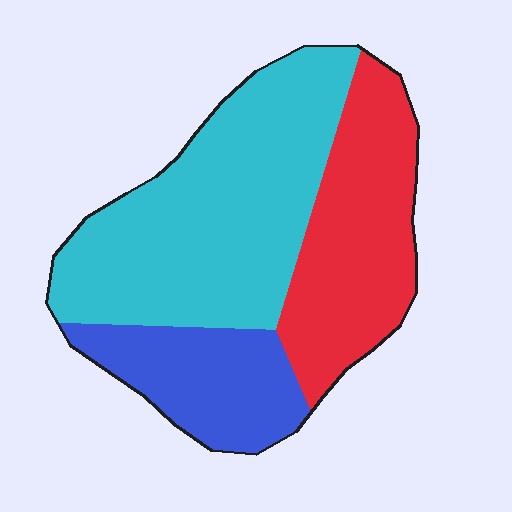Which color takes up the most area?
Cyan, at roughly 50%.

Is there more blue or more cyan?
Cyan.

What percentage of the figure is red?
Red takes up between a sixth and a third of the figure.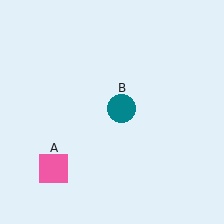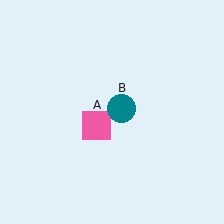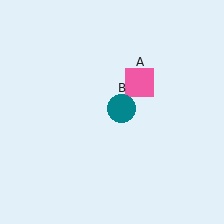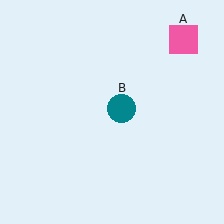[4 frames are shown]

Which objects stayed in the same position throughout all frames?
Teal circle (object B) remained stationary.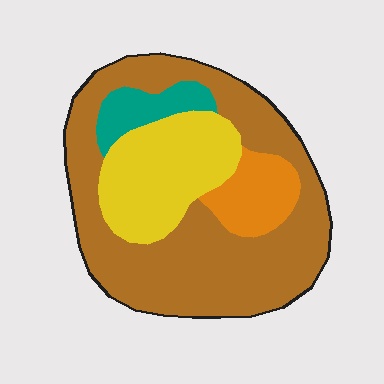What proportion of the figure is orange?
Orange covers around 10% of the figure.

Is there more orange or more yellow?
Yellow.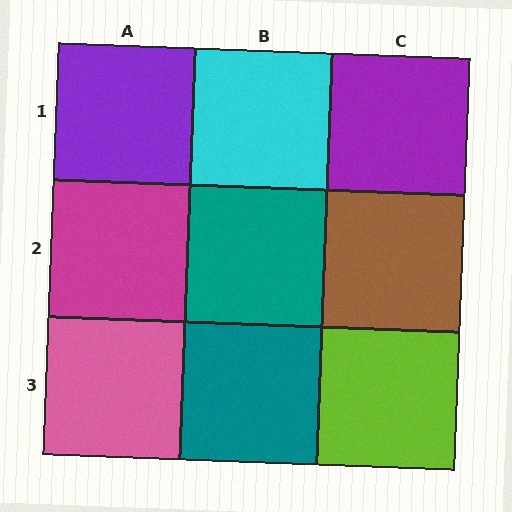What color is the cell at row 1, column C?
Purple.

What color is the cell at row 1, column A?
Purple.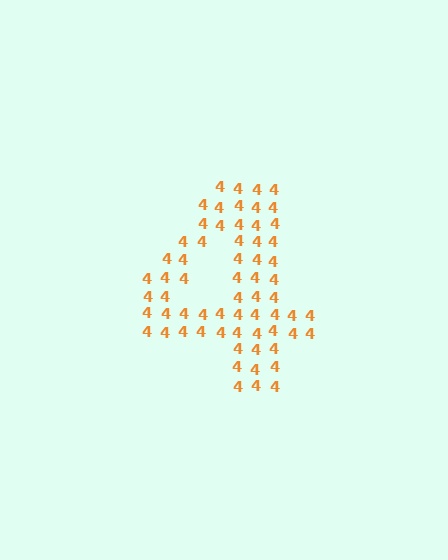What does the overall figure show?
The overall figure shows the digit 4.